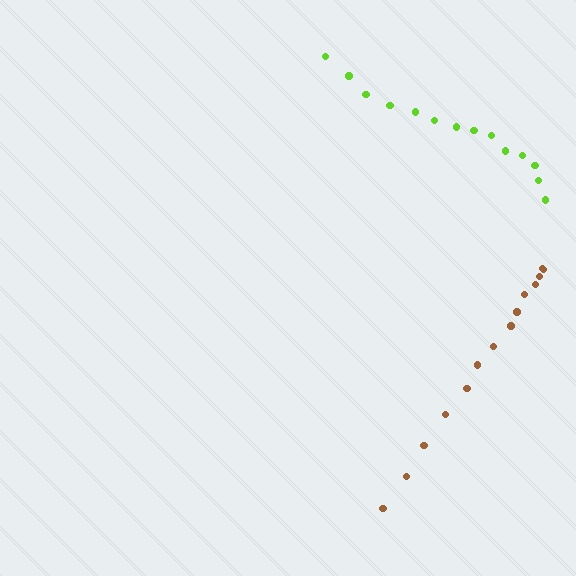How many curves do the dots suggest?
There are 2 distinct paths.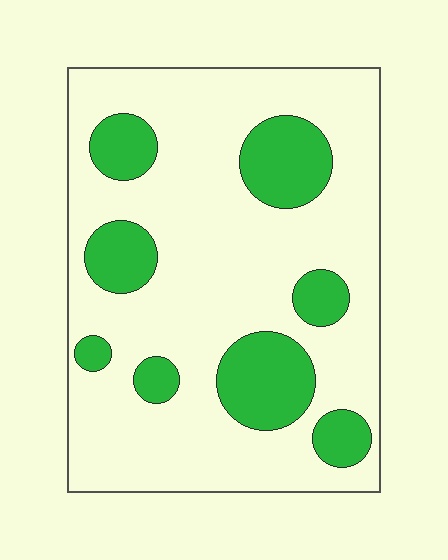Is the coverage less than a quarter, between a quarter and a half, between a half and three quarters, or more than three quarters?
Less than a quarter.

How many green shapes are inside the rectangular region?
8.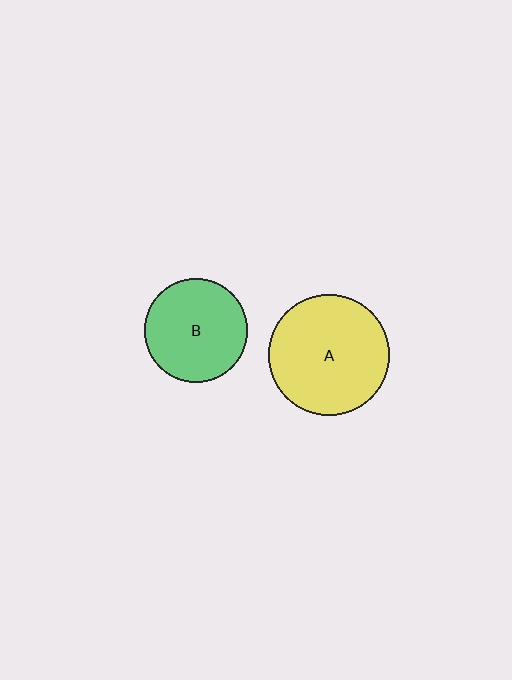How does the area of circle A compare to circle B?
Approximately 1.4 times.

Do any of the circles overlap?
No, none of the circles overlap.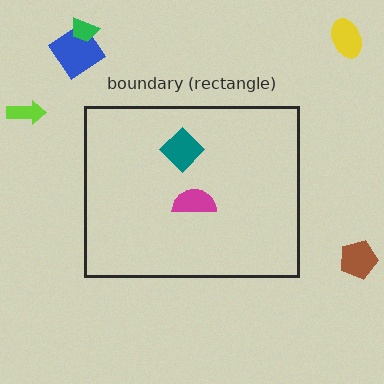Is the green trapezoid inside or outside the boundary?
Outside.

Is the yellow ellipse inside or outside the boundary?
Outside.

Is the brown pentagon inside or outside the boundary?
Outside.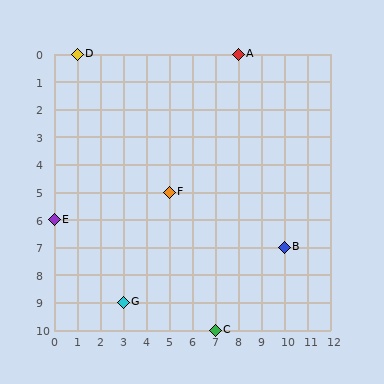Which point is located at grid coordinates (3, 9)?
Point G is at (3, 9).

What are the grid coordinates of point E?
Point E is at grid coordinates (0, 6).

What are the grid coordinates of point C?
Point C is at grid coordinates (7, 10).